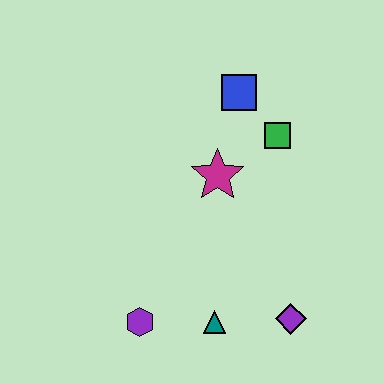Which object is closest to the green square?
The blue square is closest to the green square.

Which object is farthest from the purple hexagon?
The blue square is farthest from the purple hexagon.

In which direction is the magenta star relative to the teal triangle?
The magenta star is above the teal triangle.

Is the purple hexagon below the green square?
Yes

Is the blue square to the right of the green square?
No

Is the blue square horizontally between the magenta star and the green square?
Yes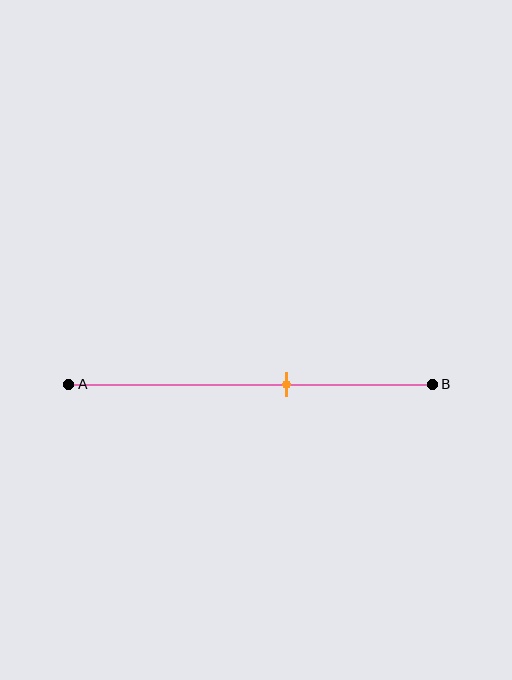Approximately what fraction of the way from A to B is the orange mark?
The orange mark is approximately 60% of the way from A to B.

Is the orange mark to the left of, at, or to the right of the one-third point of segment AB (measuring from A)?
The orange mark is to the right of the one-third point of segment AB.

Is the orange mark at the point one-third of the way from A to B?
No, the mark is at about 60% from A, not at the 33% one-third point.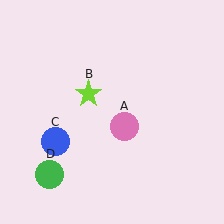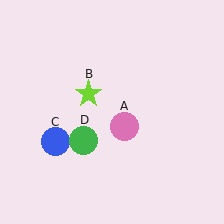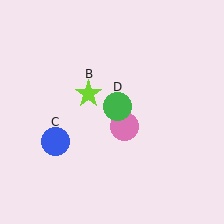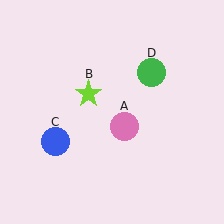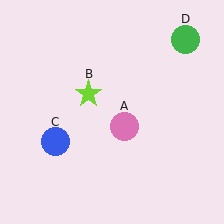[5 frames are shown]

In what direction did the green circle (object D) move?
The green circle (object D) moved up and to the right.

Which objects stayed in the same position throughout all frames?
Pink circle (object A) and lime star (object B) and blue circle (object C) remained stationary.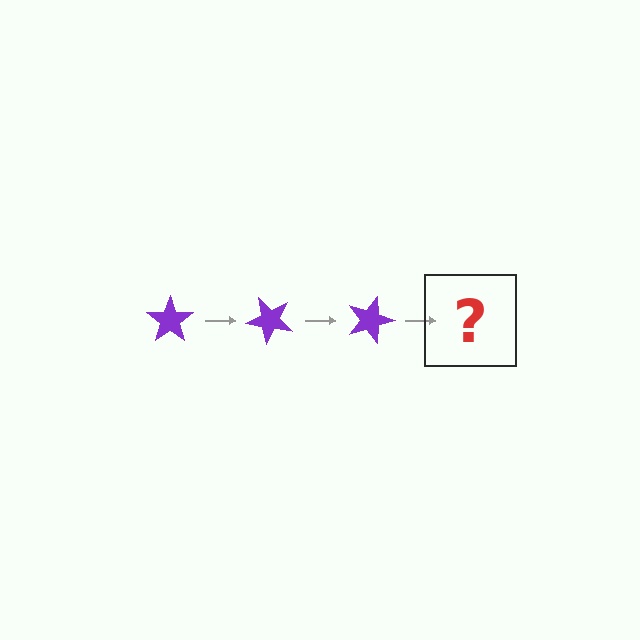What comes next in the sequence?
The next element should be a purple star rotated 135 degrees.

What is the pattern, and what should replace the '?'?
The pattern is that the star rotates 45 degrees each step. The '?' should be a purple star rotated 135 degrees.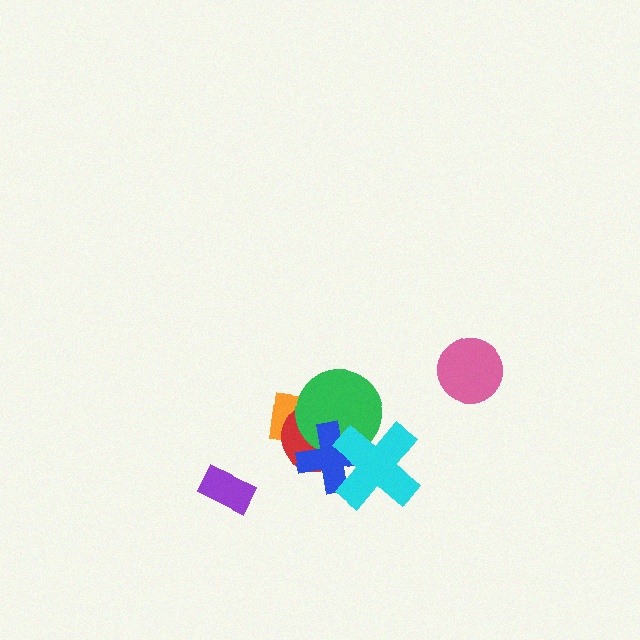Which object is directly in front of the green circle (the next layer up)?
The blue cross is directly in front of the green circle.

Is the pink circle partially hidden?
No, no other shape covers it.